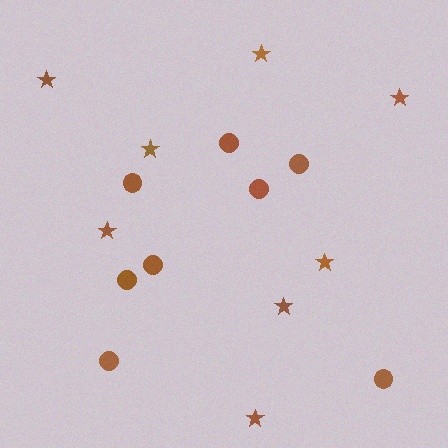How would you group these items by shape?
There are 2 groups: one group of circles (8) and one group of stars (8).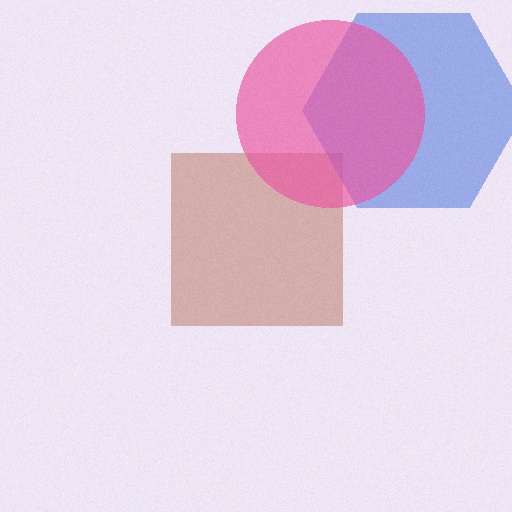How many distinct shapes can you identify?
There are 3 distinct shapes: a brown square, a blue hexagon, a pink circle.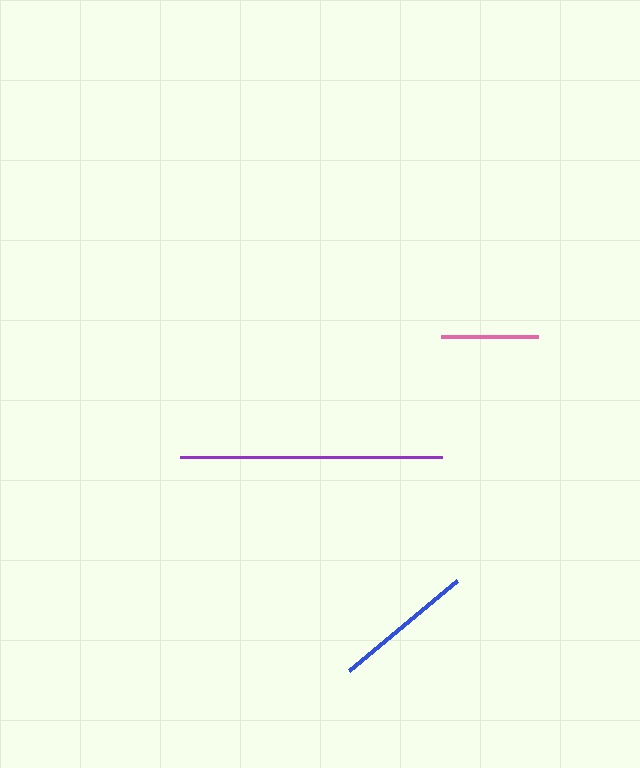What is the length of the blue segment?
The blue segment is approximately 141 pixels long.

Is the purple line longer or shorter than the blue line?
The purple line is longer than the blue line.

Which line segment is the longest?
The purple line is the longest at approximately 262 pixels.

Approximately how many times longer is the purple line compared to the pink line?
The purple line is approximately 2.7 times the length of the pink line.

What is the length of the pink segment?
The pink segment is approximately 98 pixels long.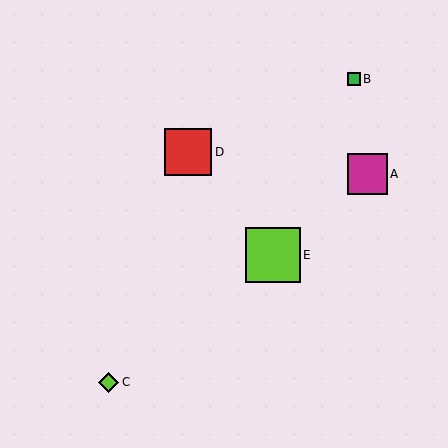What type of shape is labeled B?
Shape B is a green square.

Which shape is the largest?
The lime square (labeled E) is the largest.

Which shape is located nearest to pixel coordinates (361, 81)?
The green square (labeled B) at (354, 79) is nearest to that location.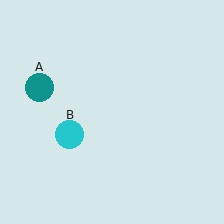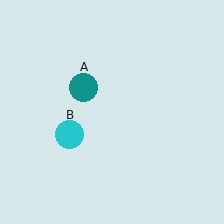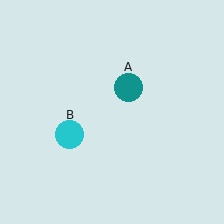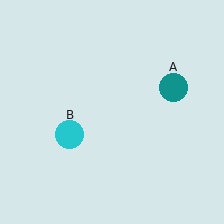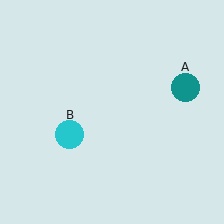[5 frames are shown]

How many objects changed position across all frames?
1 object changed position: teal circle (object A).